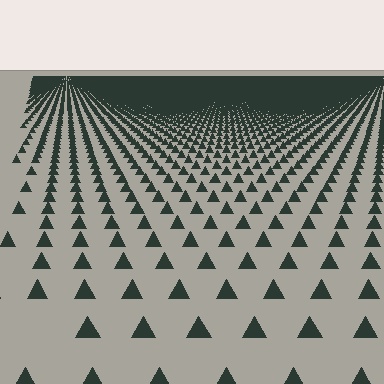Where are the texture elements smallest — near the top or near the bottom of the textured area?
Near the top.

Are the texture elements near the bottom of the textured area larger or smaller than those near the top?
Larger. Near the bottom, elements are closer to the viewer and appear at a bigger on-screen size.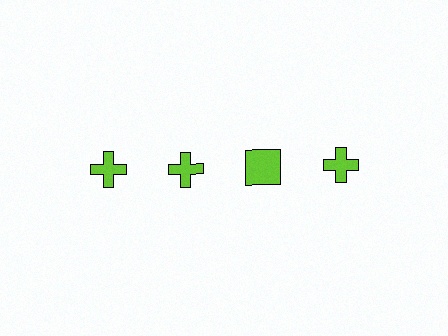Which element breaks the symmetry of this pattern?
The lime square in the top row, center column breaks the symmetry. All other shapes are lime crosses.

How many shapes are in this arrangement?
There are 4 shapes arranged in a grid pattern.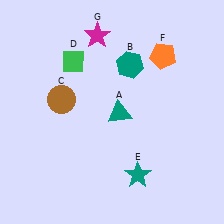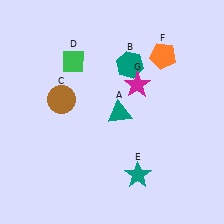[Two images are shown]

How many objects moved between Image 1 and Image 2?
1 object moved between the two images.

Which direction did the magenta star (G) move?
The magenta star (G) moved down.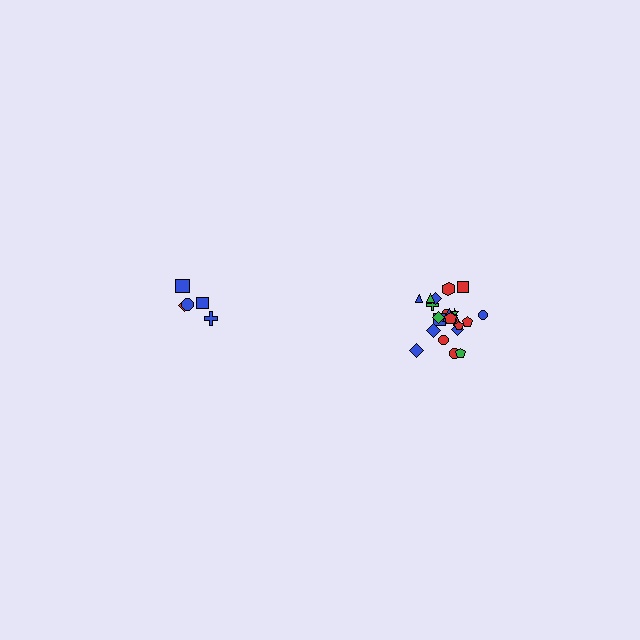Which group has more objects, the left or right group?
The right group.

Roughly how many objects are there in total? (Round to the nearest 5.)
Roughly 30 objects in total.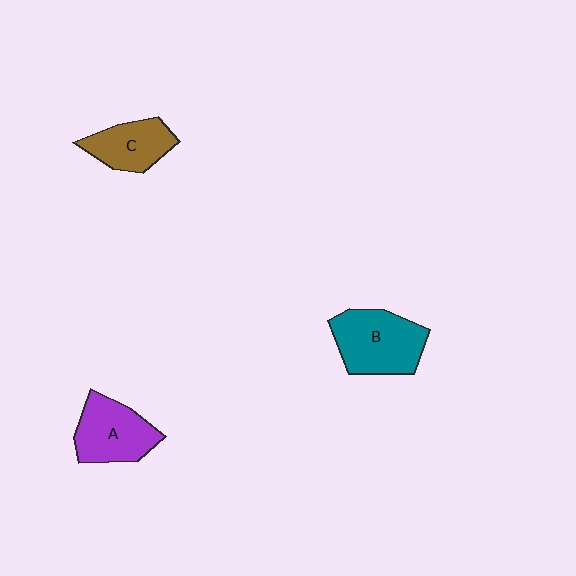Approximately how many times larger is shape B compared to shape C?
Approximately 1.5 times.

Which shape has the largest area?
Shape B (teal).